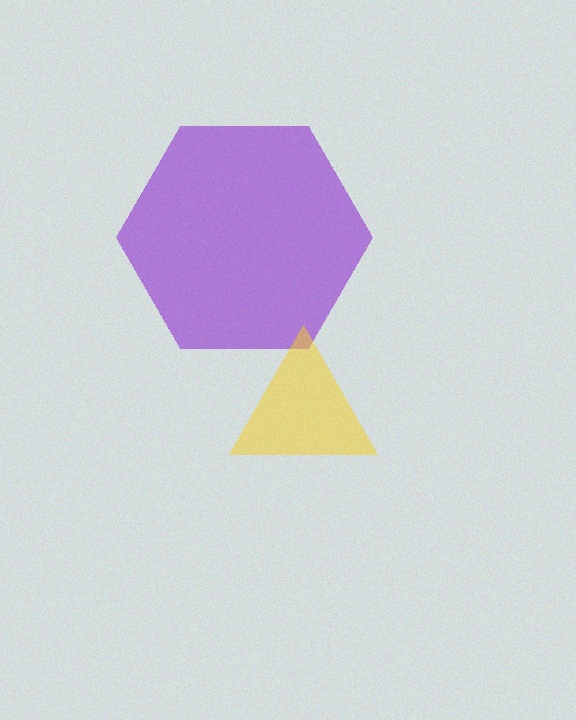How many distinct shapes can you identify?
There are 2 distinct shapes: a purple hexagon, a yellow triangle.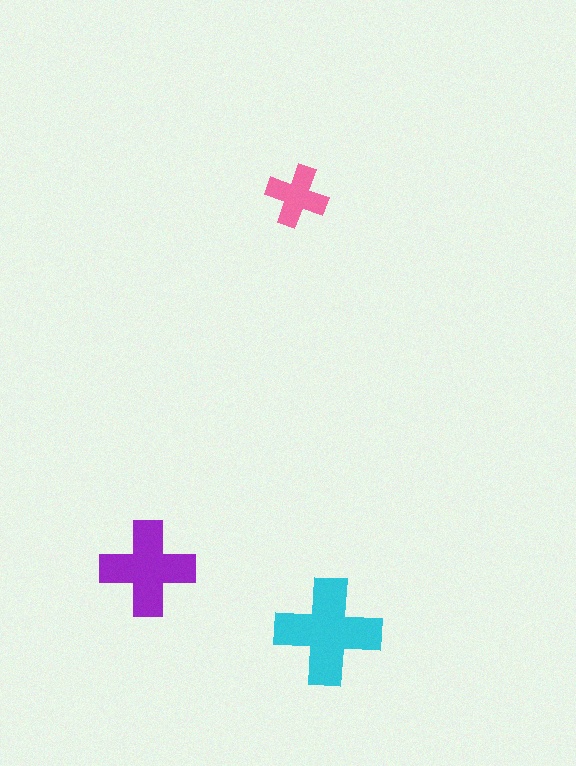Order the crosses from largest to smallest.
the cyan one, the purple one, the pink one.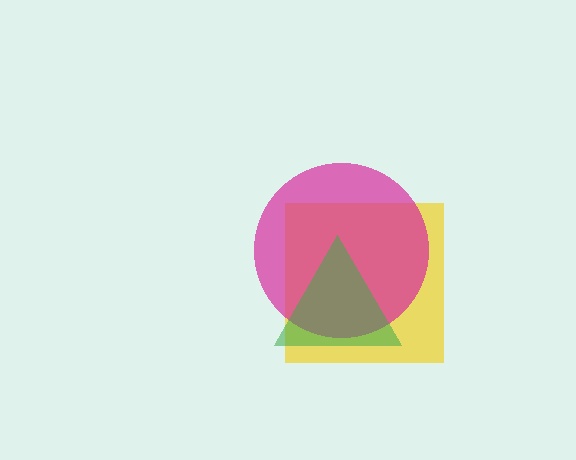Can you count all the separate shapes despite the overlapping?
Yes, there are 3 separate shapes.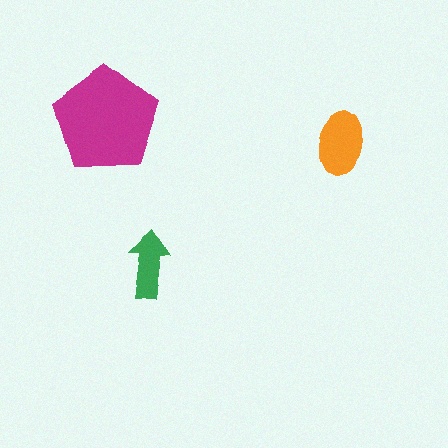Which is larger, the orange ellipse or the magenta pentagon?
The magenta pentagon.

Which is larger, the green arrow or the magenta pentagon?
The magenta pentagon.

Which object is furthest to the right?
The orange ellipse is rightmost.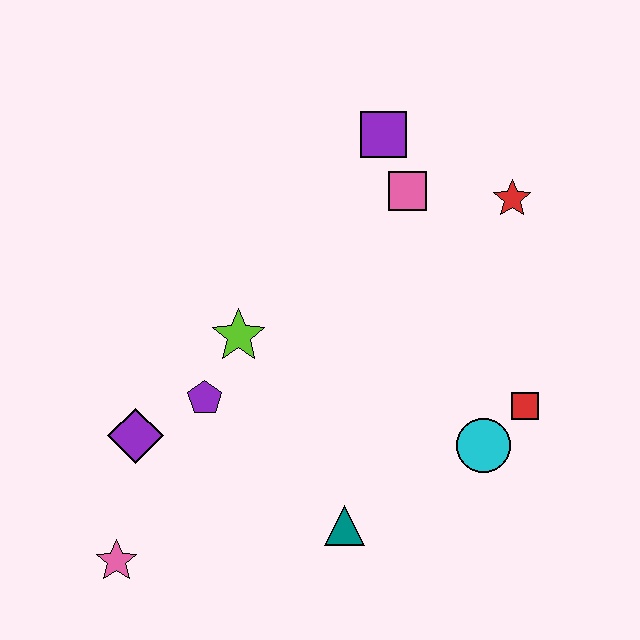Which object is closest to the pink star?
The purple diamond is closest to the pink star.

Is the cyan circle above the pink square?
No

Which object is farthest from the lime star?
The red star is farthest from the lime star.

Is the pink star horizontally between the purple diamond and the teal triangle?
No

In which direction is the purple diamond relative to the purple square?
The purple diamond is below the purple square.